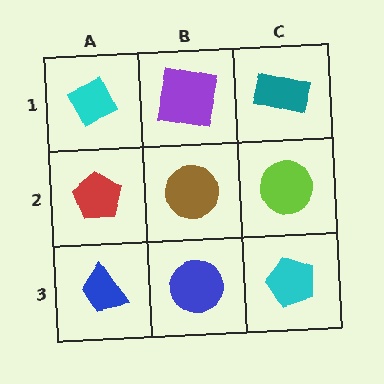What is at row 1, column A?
A cyan diamond.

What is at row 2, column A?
A red pentagon.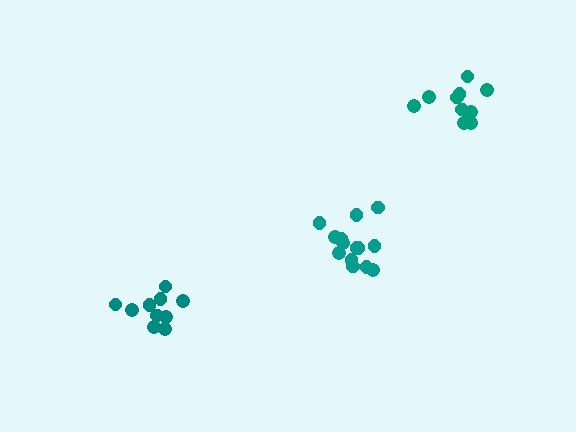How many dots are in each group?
Group 1: 14 dots, Group 2: 10 dots, Group 3: 10 dots (34 total).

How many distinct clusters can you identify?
There are 3 distinct clusters.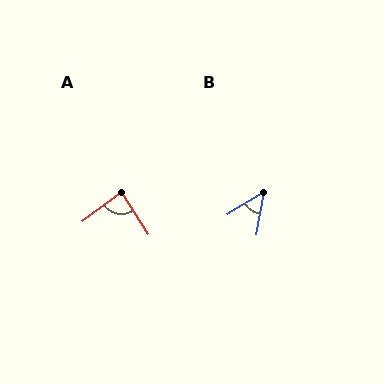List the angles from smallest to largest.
B (49°), A (86°).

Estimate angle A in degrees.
Approximately 86 degrees.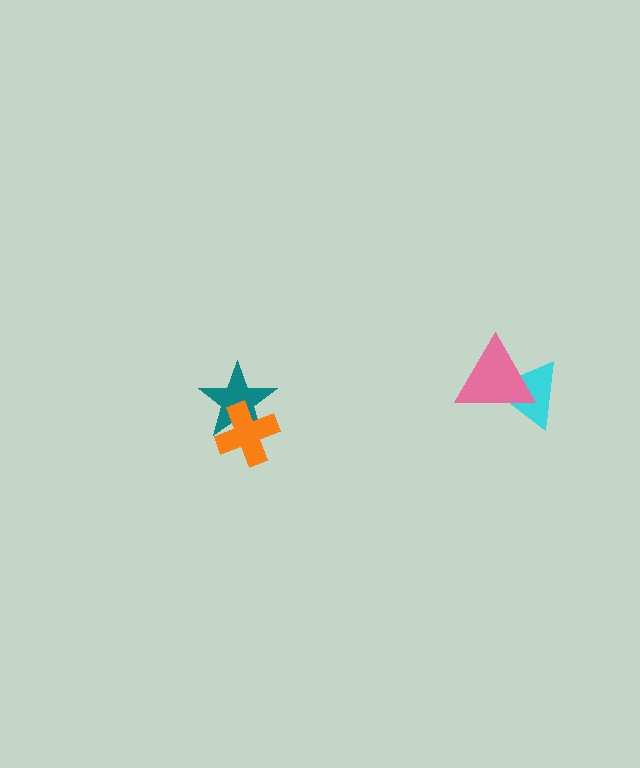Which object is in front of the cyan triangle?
The pink triangle is in front of the cyan triangle.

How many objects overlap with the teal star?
1 object overlaps with the teal star.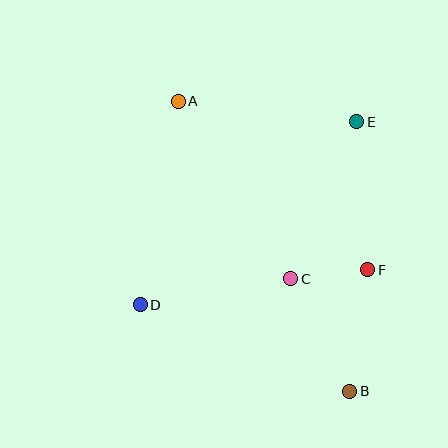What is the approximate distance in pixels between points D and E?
The distance between D and E is approximately 283 pixels.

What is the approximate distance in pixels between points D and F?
The distance between D and F is approximately 230 pixels.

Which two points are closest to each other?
Points C and F are closest to each other.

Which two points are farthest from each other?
Points A and B are farthest from each other.